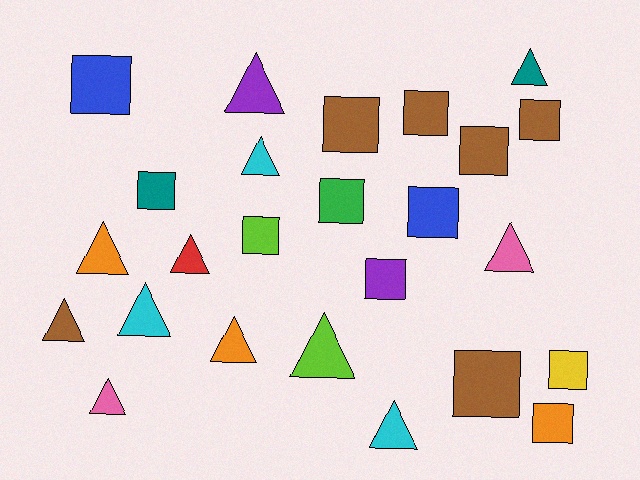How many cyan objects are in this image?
There are 3 cyan objects.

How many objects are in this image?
There are 25 objects.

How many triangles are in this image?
There are 12 triangles.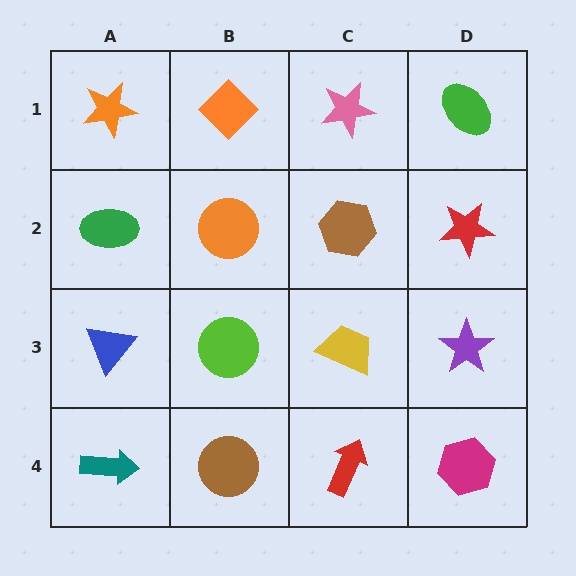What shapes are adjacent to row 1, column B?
An orange circle (row 2, column B), an orange star (row 1, column A), a pink star (row 1, column C).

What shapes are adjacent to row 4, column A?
A blue triangle (row 3, column A), a brown circle (row 4, column B).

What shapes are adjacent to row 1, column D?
A red star (row 2, column D), a pink star (row 1, column C).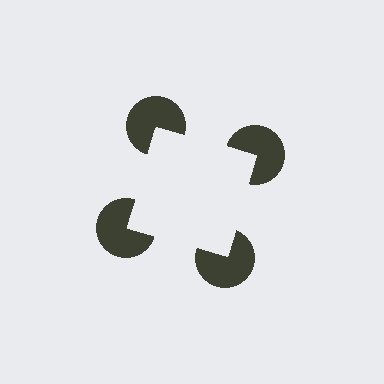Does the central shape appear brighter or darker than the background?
It typically appears slightly brighter than the background, even though no actual brightness change is drawn.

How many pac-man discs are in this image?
There are 4 — one at each vertex of the illusory square.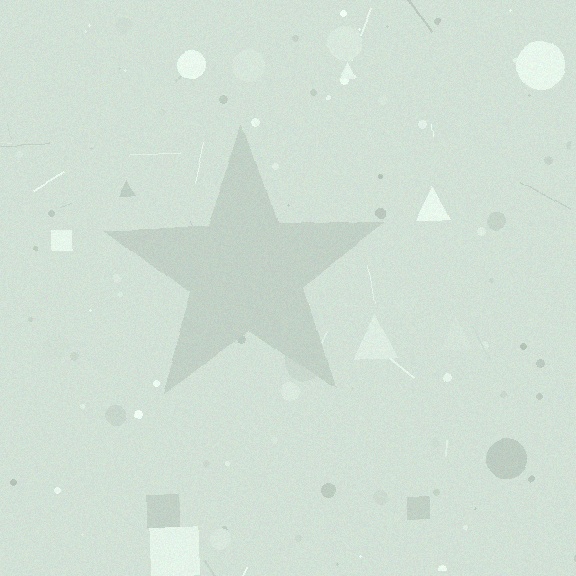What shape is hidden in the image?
A star is hidden in the image.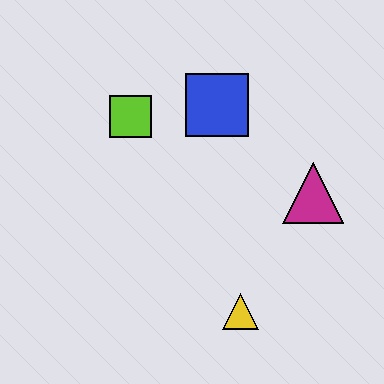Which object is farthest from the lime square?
The yellow triangle is farthest from the lime square.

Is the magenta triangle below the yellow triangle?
No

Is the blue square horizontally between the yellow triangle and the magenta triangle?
No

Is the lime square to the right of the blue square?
No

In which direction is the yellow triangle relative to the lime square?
The yellow triangle is below the lime square.